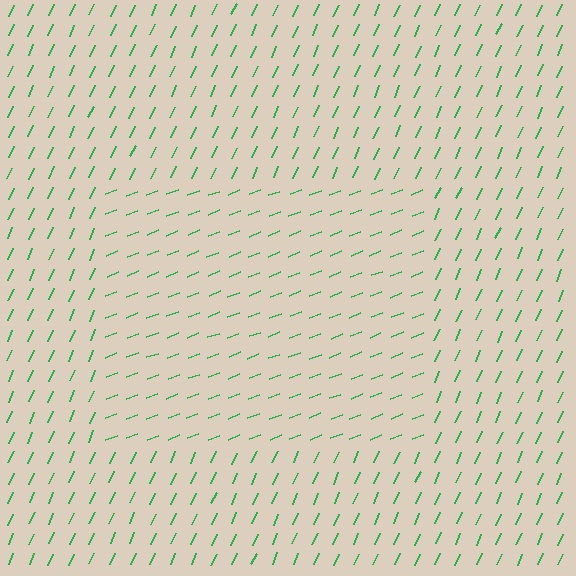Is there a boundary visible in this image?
Yes, there is a texture boundary formed by a change in line orientation.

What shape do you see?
I see a rectangle.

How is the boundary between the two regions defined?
The boundary is defined purely by a change in line orientation (approximately 45 degrees difference). All lines are the same color and thickness.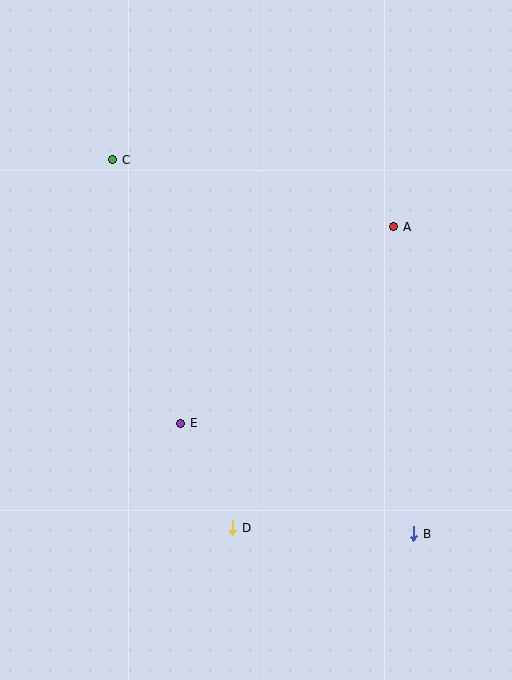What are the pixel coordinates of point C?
Point C is at (113, 160).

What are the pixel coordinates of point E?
Point E is at (181, 423).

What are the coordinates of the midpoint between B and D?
The midpoint between B and D is at (323, 531).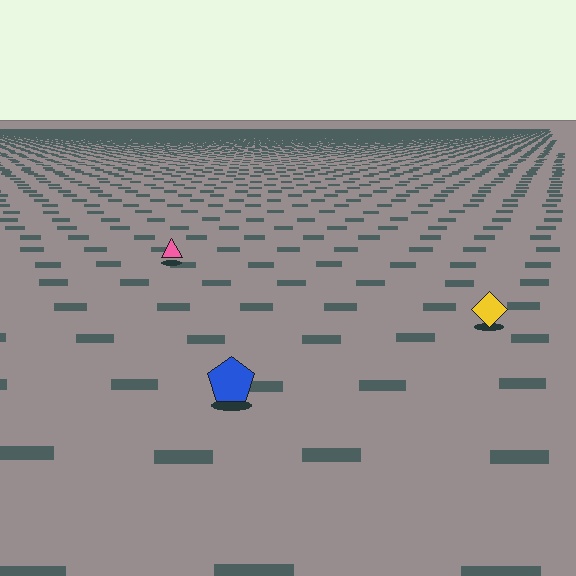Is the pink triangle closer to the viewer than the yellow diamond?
No. The yellow diamond is closer — you can tell from the texture gradient: the ground texture is coarser near it.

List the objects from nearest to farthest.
From nearest to farthest: the blue pentagon, the yellow diamond, the pink triangle.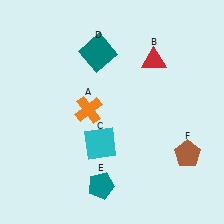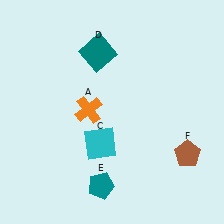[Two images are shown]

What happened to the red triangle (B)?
The red triangle (B) was removed in Image 2. It was in the top-right area of Image 1.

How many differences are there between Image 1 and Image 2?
There is 1 difference between the two images.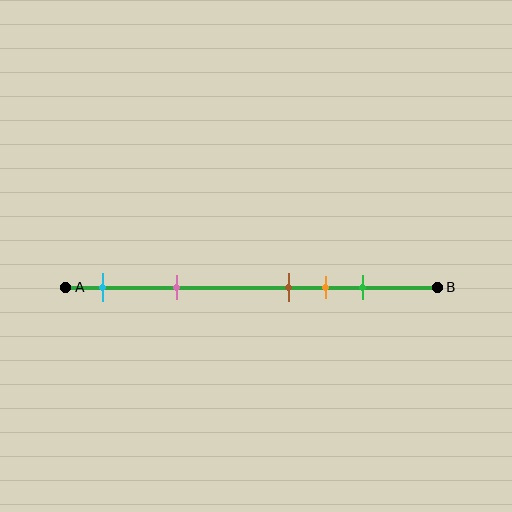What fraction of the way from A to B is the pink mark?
The pink mark is approximately 30% (0.3) of the way from A to B.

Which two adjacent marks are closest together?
The brown and orange marks are the closest adjacent pair.